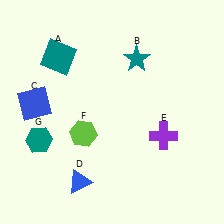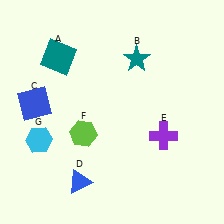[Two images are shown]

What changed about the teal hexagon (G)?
In Image 1, G is teal. In Image 2, it changed to cyan.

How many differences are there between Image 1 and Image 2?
There is 1 difference between the two images.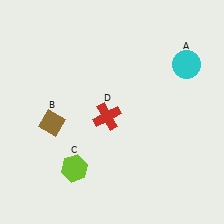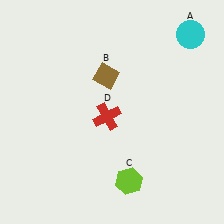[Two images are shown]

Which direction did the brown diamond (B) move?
The brown diamond (B) moved right.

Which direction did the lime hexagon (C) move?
The lime hexagon (C) moved right.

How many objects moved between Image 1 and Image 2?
3 objects moved between the two images.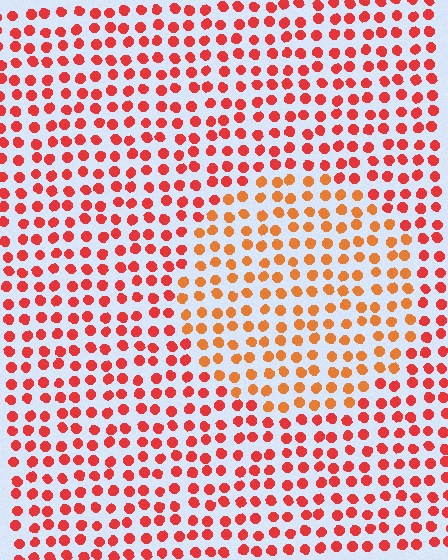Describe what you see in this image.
The image is filled with small red elements in a uniform arrangement. A circle-shaped region is visible where the elements are tinted to a slightly different hue, forming a subtle color boundary.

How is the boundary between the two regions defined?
The boundary is defined purely by a slight shift in hue (about 26 degrees). Spacing, size, and orientation are identical on both sides.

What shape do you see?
I see a circle.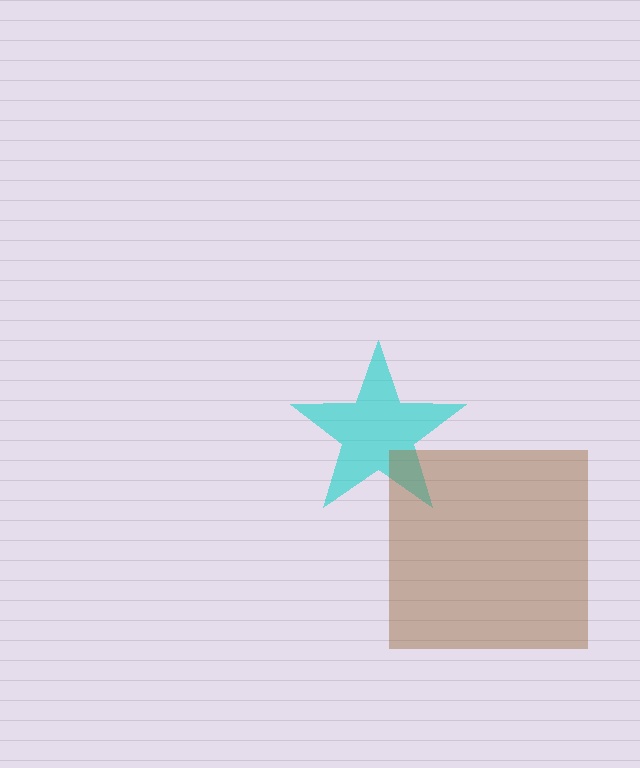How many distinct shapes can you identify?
There are 2 distinct shapes: a cyan star, a brown square.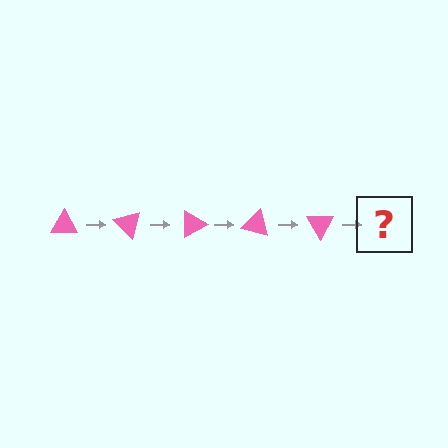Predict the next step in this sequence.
The next step is a pink triangle rotated 225 degrees.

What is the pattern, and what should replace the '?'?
The pattern is that the triangle rotates 45 degrees each step. The '?' should be a pink triangle rotated 225 degrees.